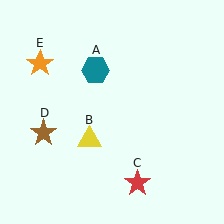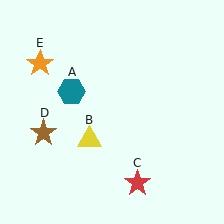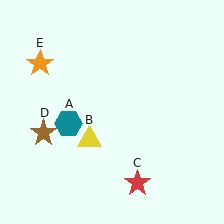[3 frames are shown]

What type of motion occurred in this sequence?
The teal hexagon (object A) rotated counterclockwise around the center of the scene.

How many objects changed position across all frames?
1 object changed position: teal hexagon (object A).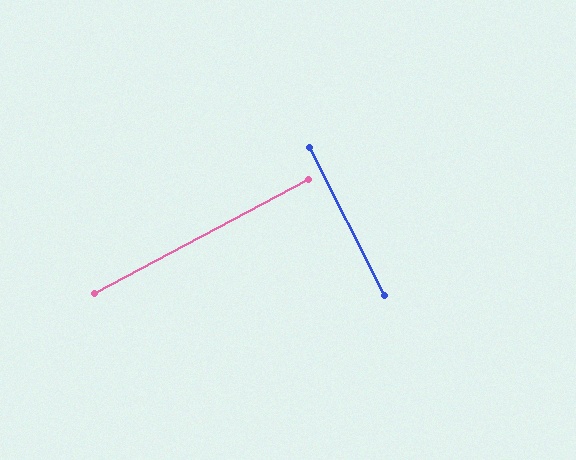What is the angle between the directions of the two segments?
Approximately 89 degrees.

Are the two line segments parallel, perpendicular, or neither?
Perpendicular — they meet at approximately 89°.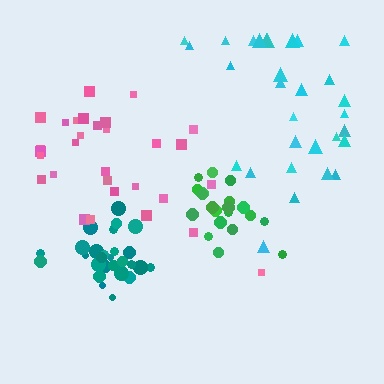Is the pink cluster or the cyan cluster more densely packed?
Cyan.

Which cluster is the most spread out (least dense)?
Pink.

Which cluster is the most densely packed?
Teal.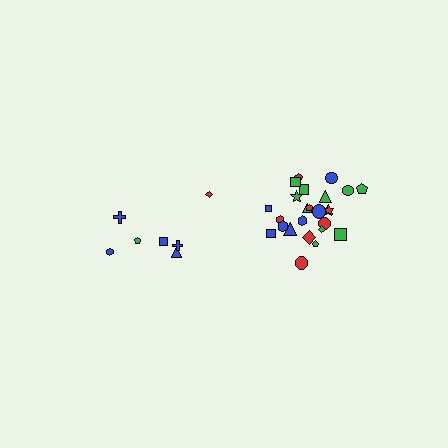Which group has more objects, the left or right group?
The right group.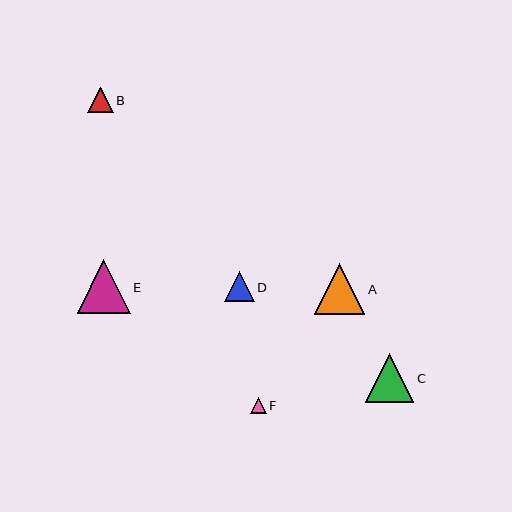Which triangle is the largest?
Triangle E is the largest with a size of approximately 53 pixels.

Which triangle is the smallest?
Triangle F is the smallest with a size of approximately 16 pixels.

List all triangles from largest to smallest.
From largest to smallest: E, A, C, D, B, F.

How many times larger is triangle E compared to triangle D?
Triangle E is approximately 1.8 times the size of triangle D.